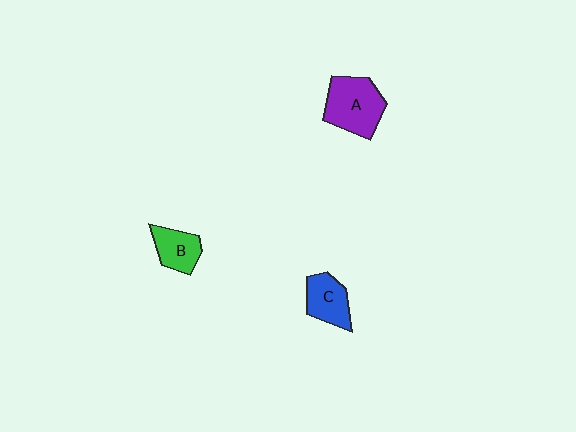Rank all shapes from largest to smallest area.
From largest to smallest: A (purple), C (blue), B (green).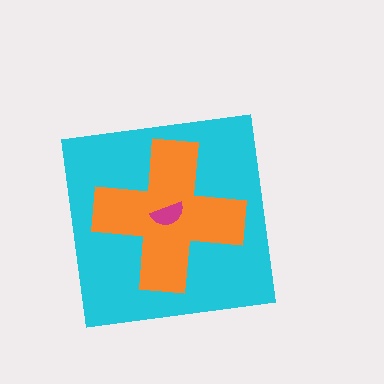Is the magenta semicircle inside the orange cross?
Yes.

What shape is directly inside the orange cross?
The magenta semicircle.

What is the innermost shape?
The magenta semicircle.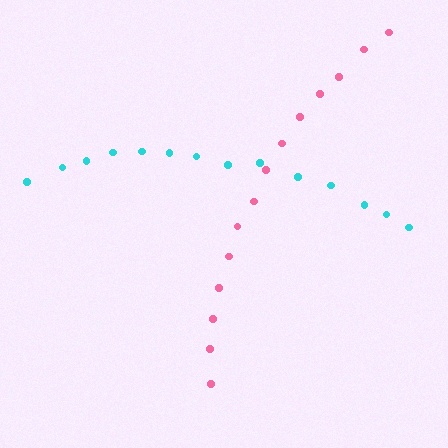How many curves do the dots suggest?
There are 2 distinct paths.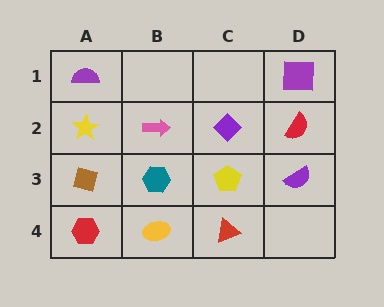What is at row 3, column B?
A teal hexagon.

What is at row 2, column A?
A yellow star.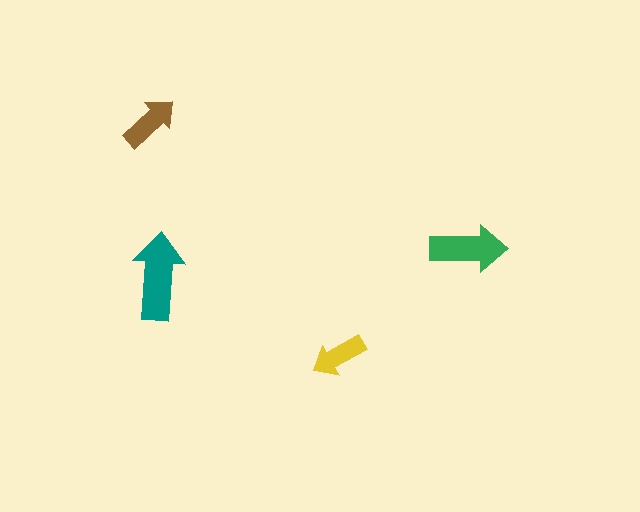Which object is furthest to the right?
The green arrow is rightmost.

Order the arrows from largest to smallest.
the teal one, the green one, the brown one, the yellow one.